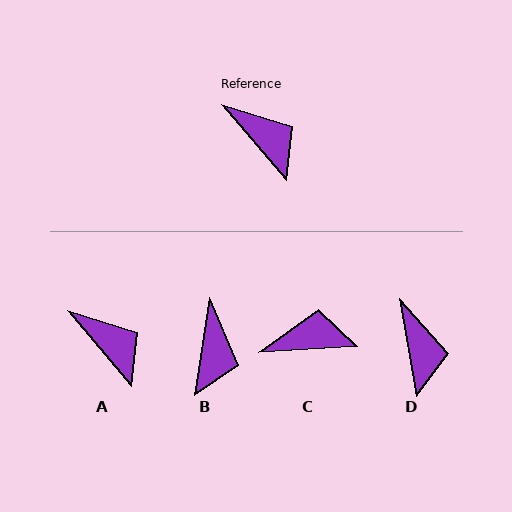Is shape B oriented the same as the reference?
No, it is off by about 49 degrees.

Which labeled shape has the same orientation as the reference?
A.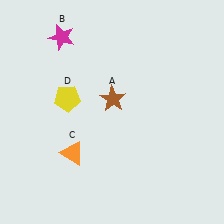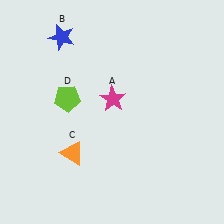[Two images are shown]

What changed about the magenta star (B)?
In Image 1, B is magenta. In Image 2, it changed to blue.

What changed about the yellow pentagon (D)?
In Image 1, D is yellow. In Image 2, it changed to lime.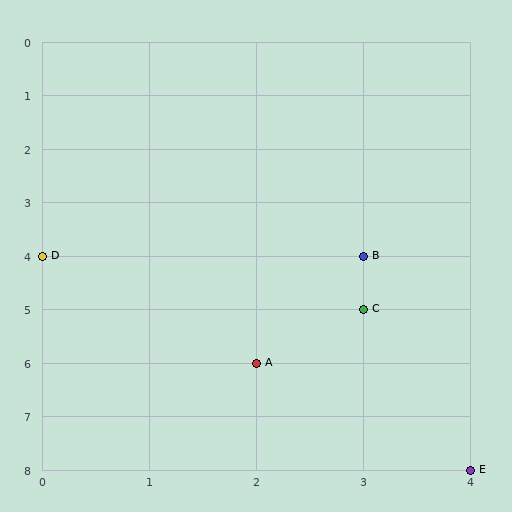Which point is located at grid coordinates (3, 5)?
Point C is at (3, 5).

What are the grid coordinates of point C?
Point C is at grid coordinates (3, 5).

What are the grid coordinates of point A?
Point A is at grid coordinates (2, 6).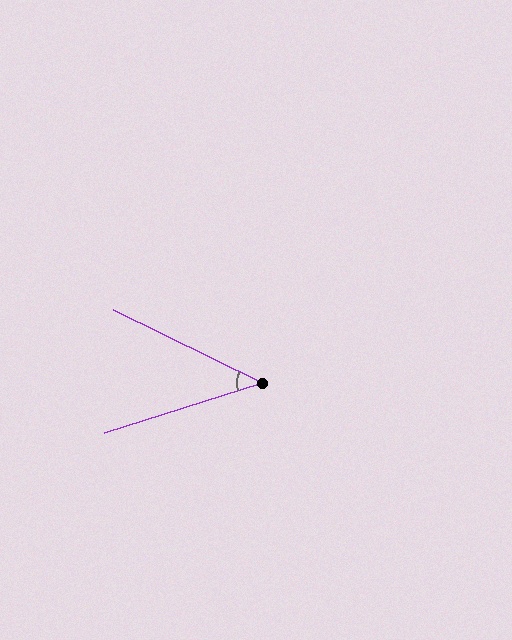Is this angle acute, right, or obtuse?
It is acute.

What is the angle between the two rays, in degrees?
Approximately 43 degrees.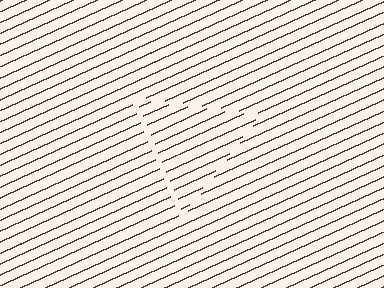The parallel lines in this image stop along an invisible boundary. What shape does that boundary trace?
An illusory triangle. The interior of the shape contains the same grating, shifted by half a period — the contour is defined by the phase discontinuity where line-ends from the inner and outer gratings abut.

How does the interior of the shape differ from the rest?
The interior of the shape contains the same grating, shifted by half a period — the contour is defined by the phase discontinuity where line-ends from the inner and outer gratings abut.